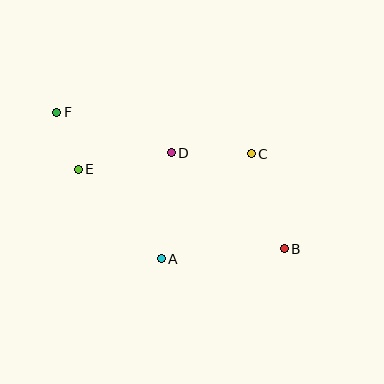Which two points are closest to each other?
Points E and F are closest to each other.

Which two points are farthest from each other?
Points B and F are farthest from each other.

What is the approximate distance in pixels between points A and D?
The distance between A and D is approximately 106 pixels.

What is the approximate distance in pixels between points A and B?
The distance between A and B is approximately 123 pixels.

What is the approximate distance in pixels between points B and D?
The distance between B and D is approximately 148 pixels.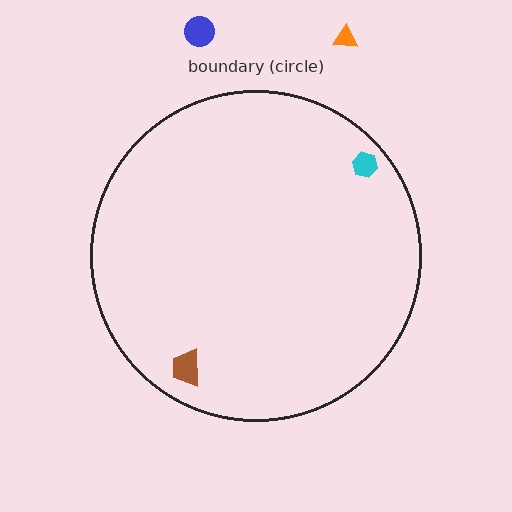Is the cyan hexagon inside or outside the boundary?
Inside.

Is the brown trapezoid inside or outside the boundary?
Inside.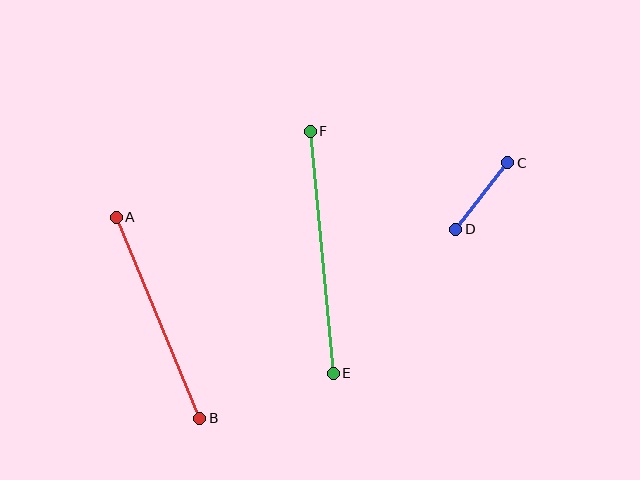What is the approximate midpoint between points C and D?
The midpoint is at approximately (482, 196) pixels.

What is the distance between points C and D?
The distance is approximately 84 pixels.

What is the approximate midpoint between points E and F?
The midpoint is at approximately (322, 252) pixels.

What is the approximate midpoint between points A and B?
The midpoint is at approximately (158, 318) pixels.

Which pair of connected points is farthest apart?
Points E and F are farthest apart.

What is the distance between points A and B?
The distance is approximately 217 pixels.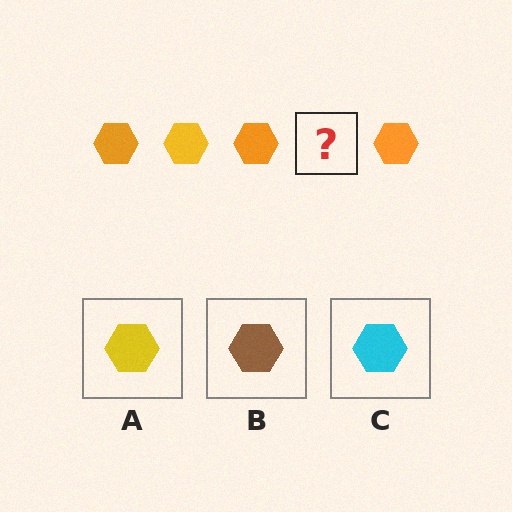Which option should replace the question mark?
Option A.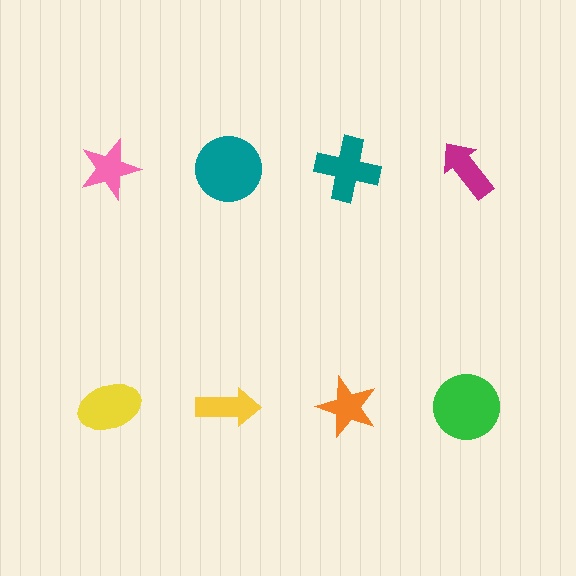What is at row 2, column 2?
A yellow arrow.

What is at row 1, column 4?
A magenta arrow.